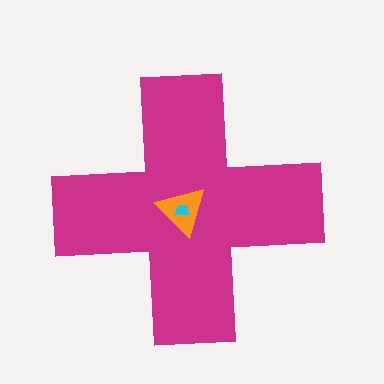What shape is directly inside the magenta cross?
The orange triangle.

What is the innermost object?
The cyan trapezoid.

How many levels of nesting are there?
3.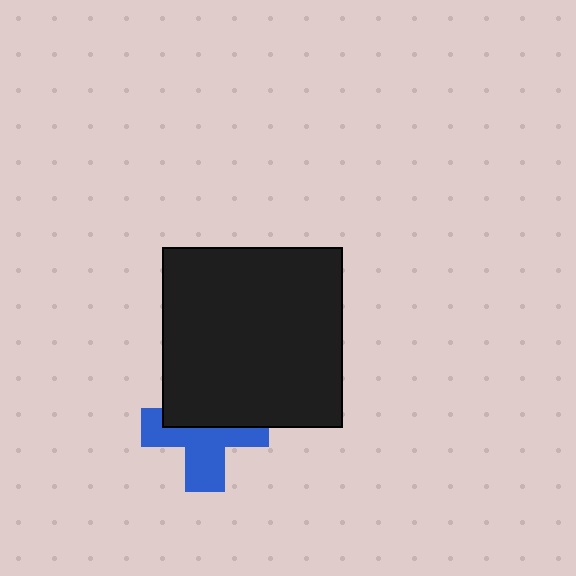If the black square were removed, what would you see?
You would see the complete blue cross.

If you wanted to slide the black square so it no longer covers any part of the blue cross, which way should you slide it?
Slide it up — that is the most direct way to separate the two shapes.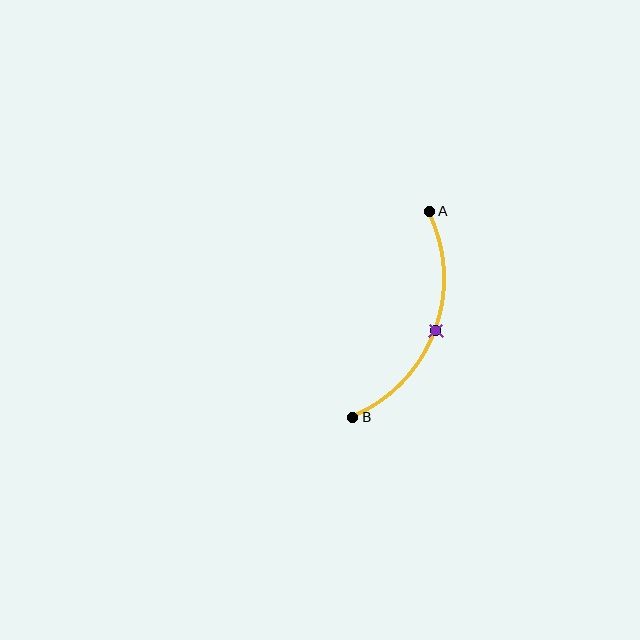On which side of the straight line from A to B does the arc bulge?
The arc bulges to the right of the straight line connecting A and B.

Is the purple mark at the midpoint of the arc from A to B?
Yes. The purple mark lies on the arc at equal arc-length from both A and B — it is the arc midpoint.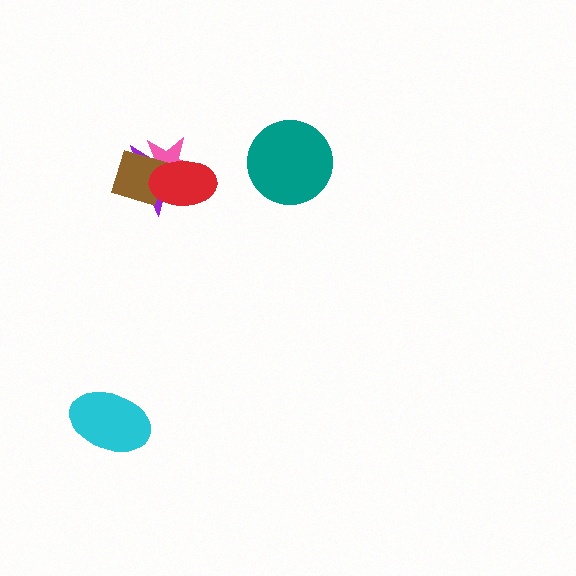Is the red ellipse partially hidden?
No, no other shape covers it.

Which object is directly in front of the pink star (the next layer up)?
The brown diamond is directly in front of the pink star.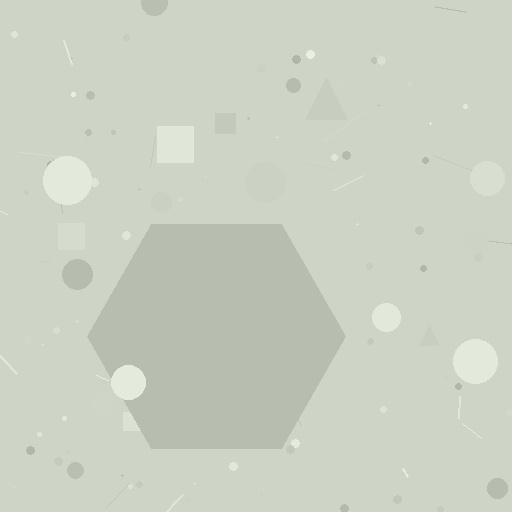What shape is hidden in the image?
A hexagon is hidden in the image.